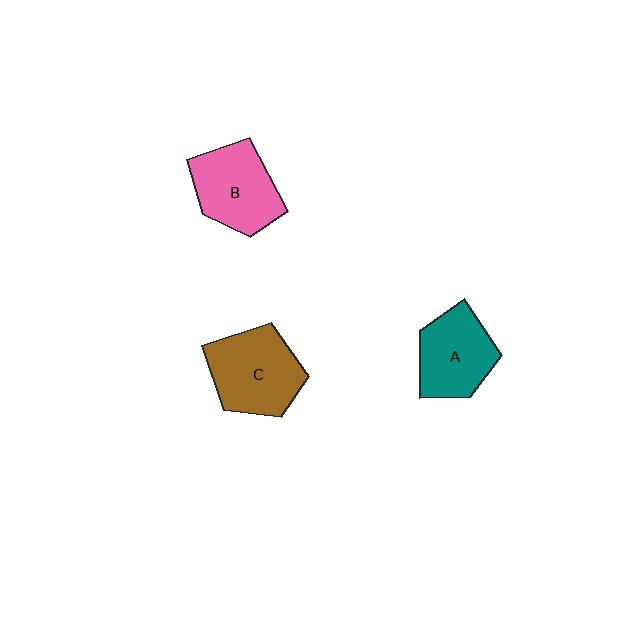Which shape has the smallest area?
Shape A (teal).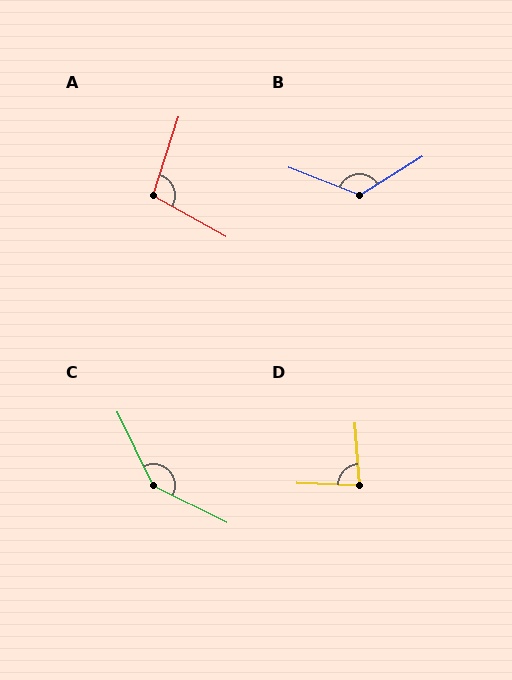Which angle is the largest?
C, at approximately 142 degrees.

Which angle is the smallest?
D, at approximately 84 degrees.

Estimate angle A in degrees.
Approximately 101 degrees.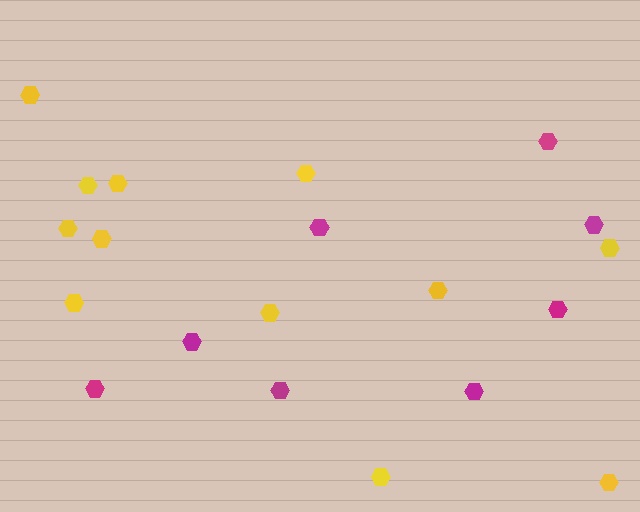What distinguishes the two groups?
There are 2 groups: one group of yellow hexagons (12) and one group of magenta hexagons (8).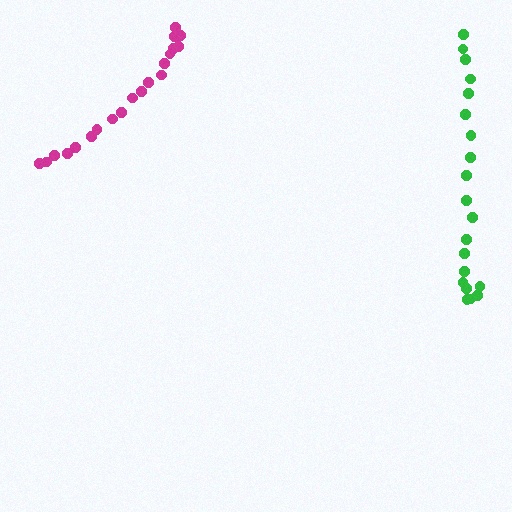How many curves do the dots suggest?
There are 2 distinct paths.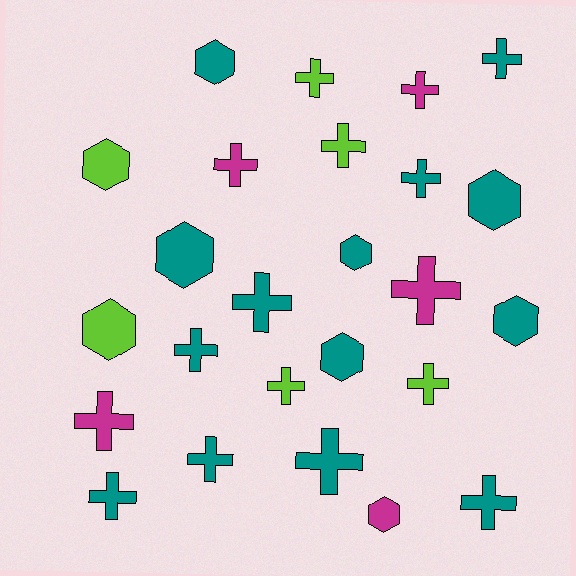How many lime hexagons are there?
There are 2 lime hexagons.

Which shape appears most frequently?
Cross, with 16 objects.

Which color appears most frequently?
Teal, with 14 objects.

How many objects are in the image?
There are 25 objects.